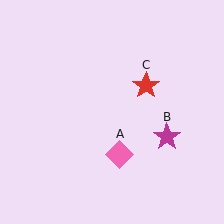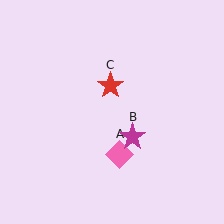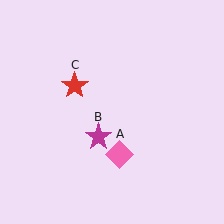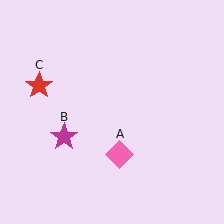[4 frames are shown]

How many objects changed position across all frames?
2 objects changed position: magenta star (object B), red star (object C).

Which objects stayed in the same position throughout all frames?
Pink diamond (object A) remained stationary.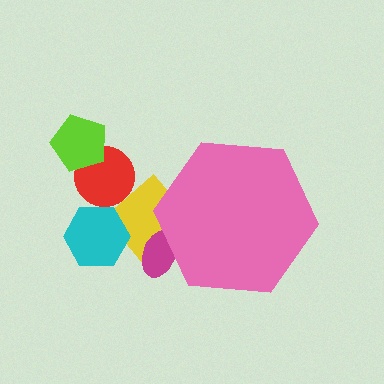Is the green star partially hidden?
No, the green star is fully visible.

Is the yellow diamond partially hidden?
Yes, the yellow diamond is partially hidden behind the pink hexagon.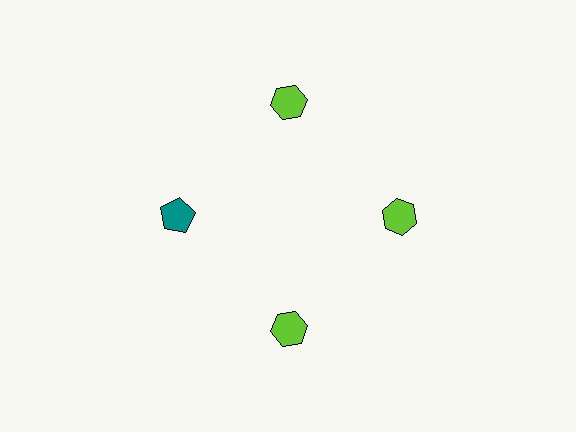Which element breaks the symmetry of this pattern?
The teal pentagon at roughly the 9 o'clock position breaks the symmetry. All other shapes are lime hexagons.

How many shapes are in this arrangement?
There are 4 shapes arranged in a ring pattern.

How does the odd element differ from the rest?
It differs in both color (teal instead of lime) and shape (pentagon instead of hexagon).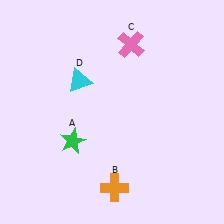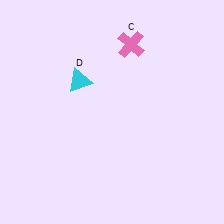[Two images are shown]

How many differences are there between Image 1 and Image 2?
There are 2 differences between the two images.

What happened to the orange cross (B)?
The orange cross (B) was removed in Image 2. It was in the bottom-right area of Image 1.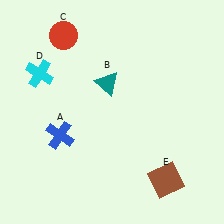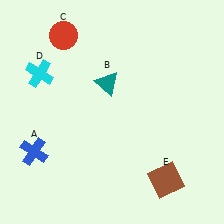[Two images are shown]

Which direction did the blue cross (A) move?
The blue cross (A) moved left.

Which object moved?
The blue cross (A) moved left.